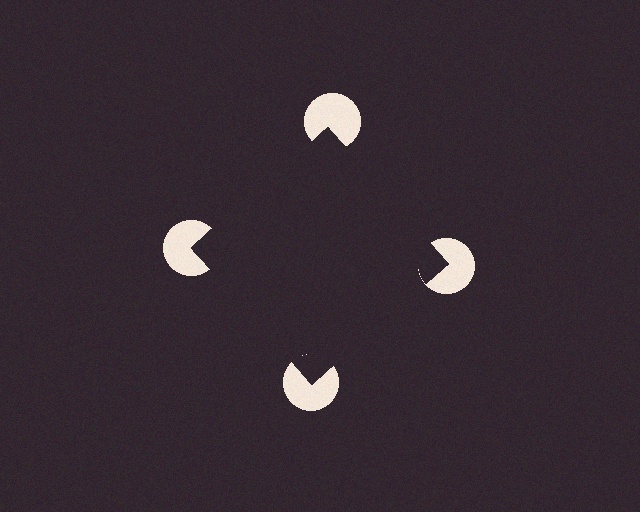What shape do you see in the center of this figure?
An illusory square — its edges are inferred from the aligned wedge cuts in the pac-man discs, not physically drawn.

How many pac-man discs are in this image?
There are 4 — one at each vertex of the illusory square.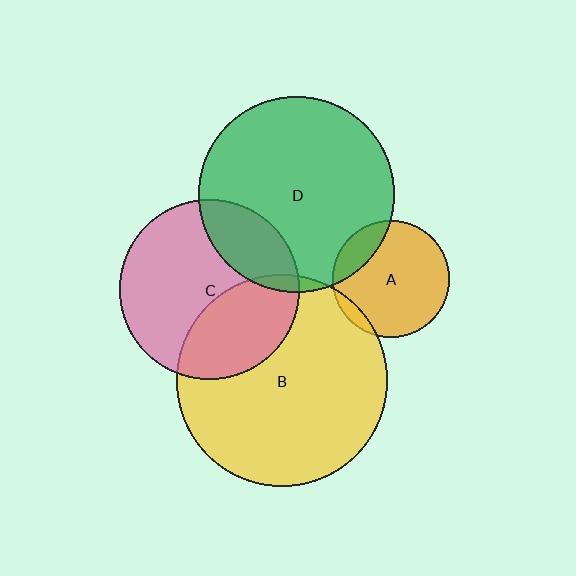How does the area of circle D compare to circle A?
Approximately 2.8 times.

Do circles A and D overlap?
Yes.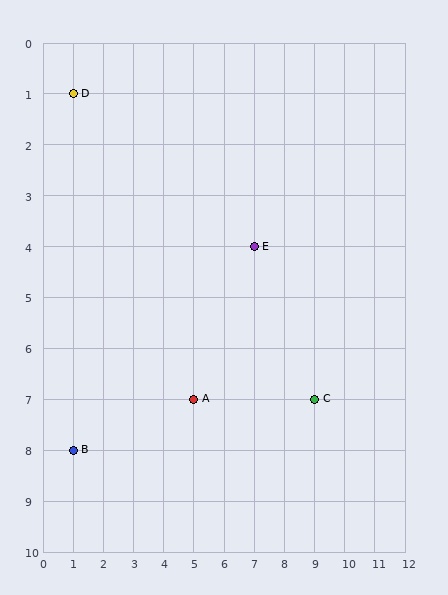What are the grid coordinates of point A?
Point A is at grid coordinates (5, 7).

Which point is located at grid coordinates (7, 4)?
Point E is at (7, 4).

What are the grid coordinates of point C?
Point C is at grid coordinates (9, 7).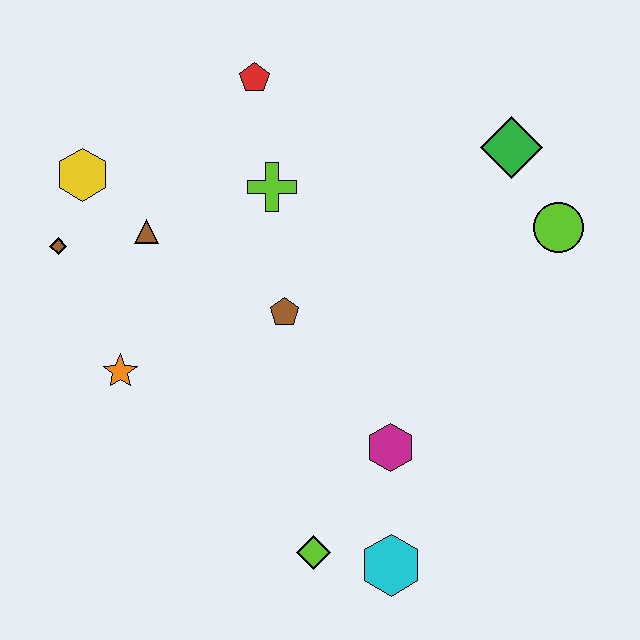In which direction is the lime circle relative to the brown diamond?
The lime circle is to the right of the brown diamond.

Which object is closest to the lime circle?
The green diamond is closest to the lime circle.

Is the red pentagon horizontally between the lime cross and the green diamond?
No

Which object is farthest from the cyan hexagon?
The red pentagon is farthest from the cyan hexagon.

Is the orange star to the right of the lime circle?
No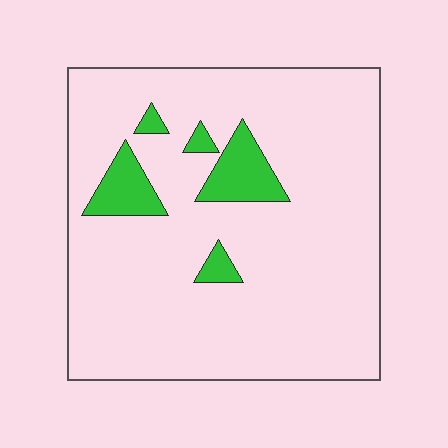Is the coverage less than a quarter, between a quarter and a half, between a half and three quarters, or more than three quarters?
Less than a quarter.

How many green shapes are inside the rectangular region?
5.